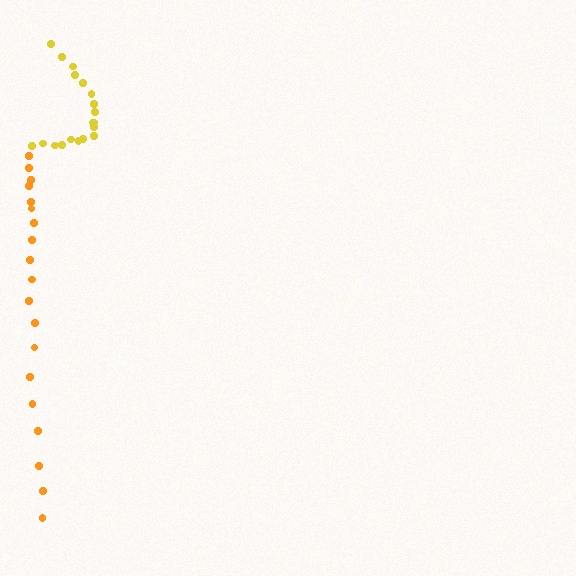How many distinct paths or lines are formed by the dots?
There are 2 distinct paths.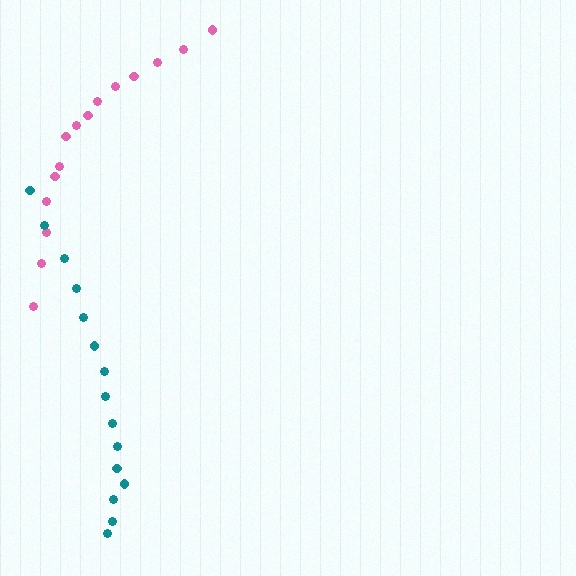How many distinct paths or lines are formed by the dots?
There are 2 distinct paths.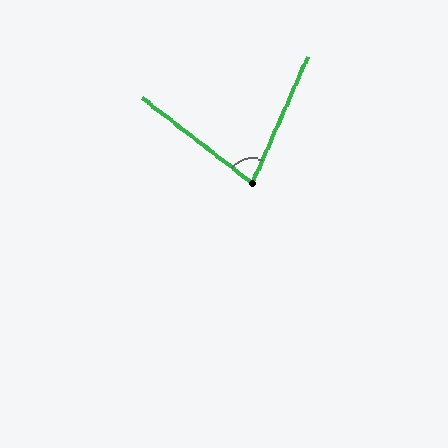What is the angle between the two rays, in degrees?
Approximately 76 degrees.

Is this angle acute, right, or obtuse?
It is acute.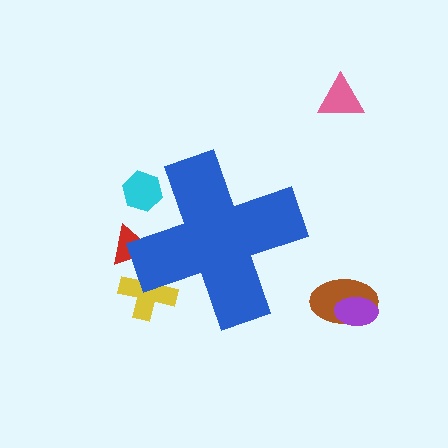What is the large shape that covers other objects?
A blue cross.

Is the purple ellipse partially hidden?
No, the purple ellipse is fully visible.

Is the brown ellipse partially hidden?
No, the brown ellipse is fully visible.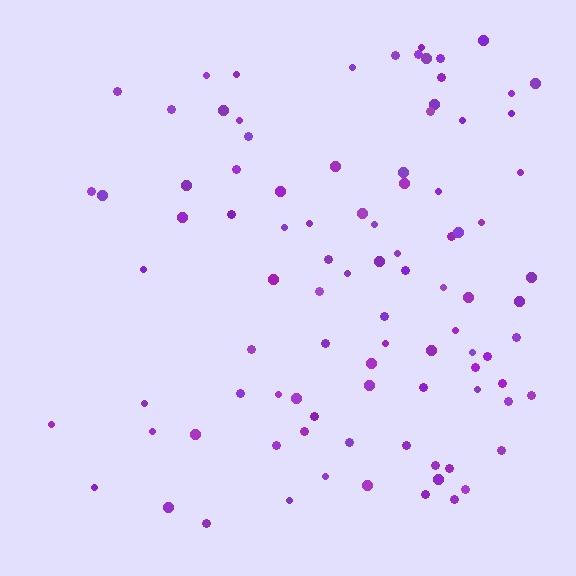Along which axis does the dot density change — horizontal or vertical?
Horizontal.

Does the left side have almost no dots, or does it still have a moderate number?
Still a moderate number, just noticeably fewer than the right.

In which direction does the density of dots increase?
From left to right, with the right side densest.